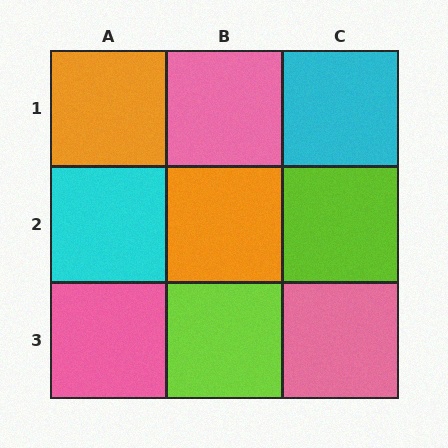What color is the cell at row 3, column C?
Pink.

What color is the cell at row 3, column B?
Lime.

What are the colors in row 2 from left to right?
Cyan, orange, lime.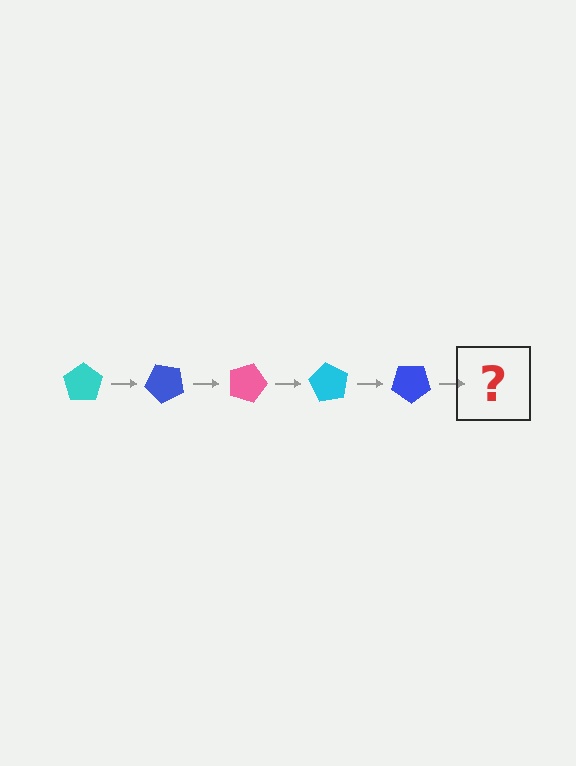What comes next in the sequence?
The next element should be a pink pentagon, rotated 225 degrees from the start.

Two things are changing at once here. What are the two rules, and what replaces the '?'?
The two rules are that it rotates 45 degrees each step and the color cycles through cyan, blue, and pink. The '?' should be a pink pentagon, rotated 225 degrees from the start.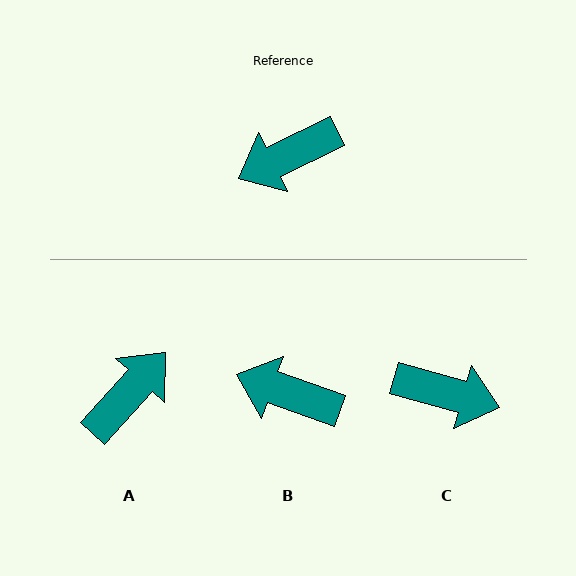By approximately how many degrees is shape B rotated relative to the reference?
Approximately 45 degrees clockwise.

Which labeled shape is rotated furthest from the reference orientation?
A, about 158 degrees away.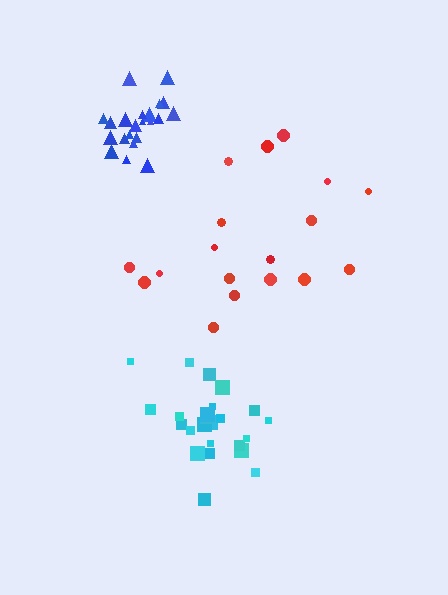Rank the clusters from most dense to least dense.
blue, cyan, red.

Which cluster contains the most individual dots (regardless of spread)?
Cyan (24).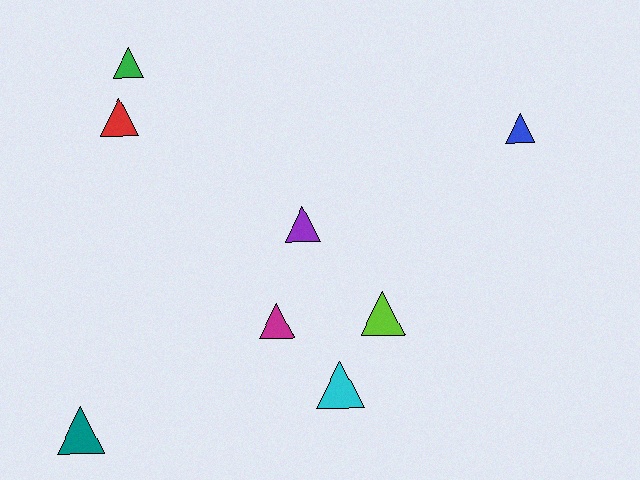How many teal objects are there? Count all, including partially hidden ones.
There is 1 teal object.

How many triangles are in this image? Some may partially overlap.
There are 8 triangles.